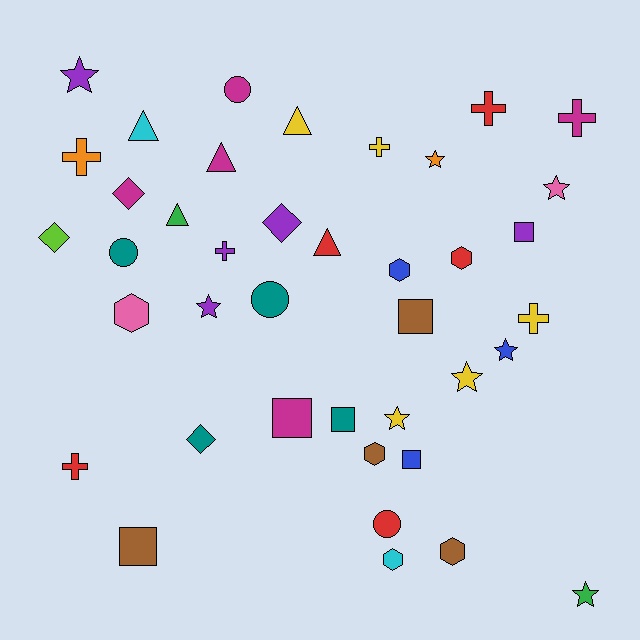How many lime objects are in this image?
There is 1 lime object.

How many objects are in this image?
There are 40 objects.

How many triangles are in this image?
There are 5 triangles.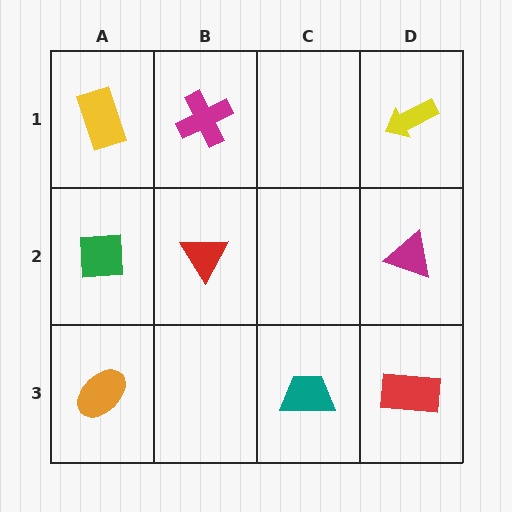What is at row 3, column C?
A teal trapezoid.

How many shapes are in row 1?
3 shapes.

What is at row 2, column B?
A red triangle.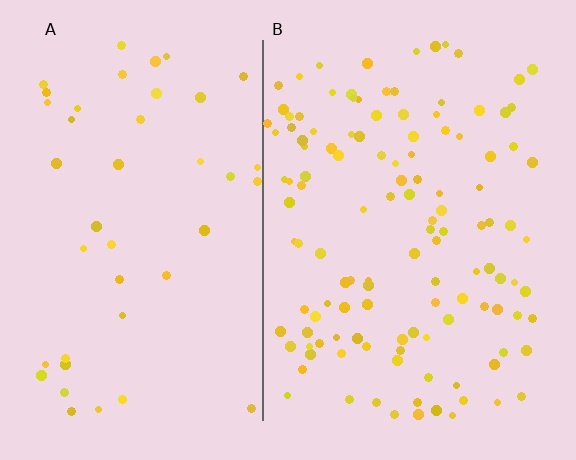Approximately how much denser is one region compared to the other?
Approximately 2.9× — region B over region A.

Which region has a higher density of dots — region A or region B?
B (the right).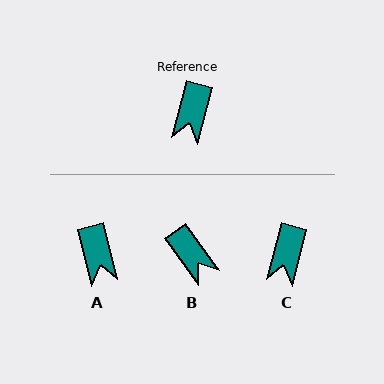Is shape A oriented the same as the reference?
No, it is off by about 28 degrees.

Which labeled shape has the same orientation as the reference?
C.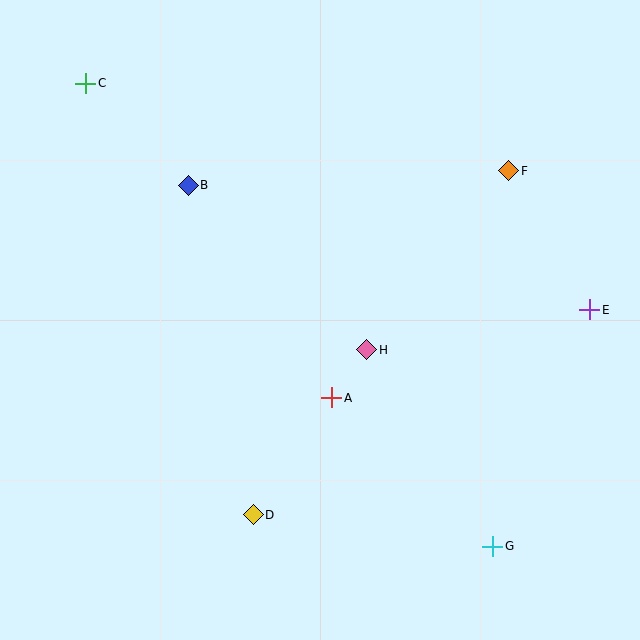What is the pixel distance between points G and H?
The distance between G and H is 233 pixels.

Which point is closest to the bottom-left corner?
Point D is closest to the bottom-left corner.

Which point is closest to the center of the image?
Point H at (367, 350) is closest to the center.